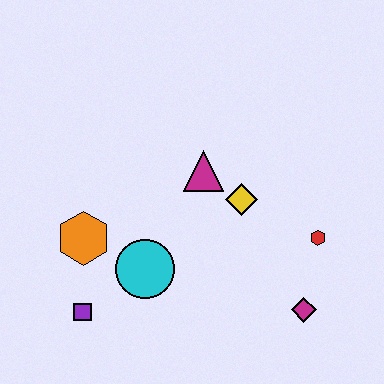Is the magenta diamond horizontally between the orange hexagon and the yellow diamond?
No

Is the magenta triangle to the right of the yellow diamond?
No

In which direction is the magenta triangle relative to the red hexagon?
The magenta triangle is to the left of the red hexagon.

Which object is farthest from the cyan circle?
The red hexagon is farthest from the cyan circle.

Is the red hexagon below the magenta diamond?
No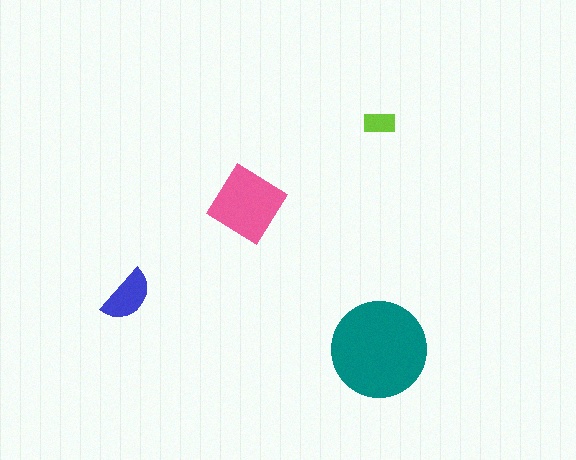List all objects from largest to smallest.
The teal circle, the pink diamond, the blue semicircle, the lime rectangle.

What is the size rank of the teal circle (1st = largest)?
1st.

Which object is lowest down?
The teal circle is bottommost.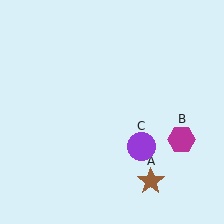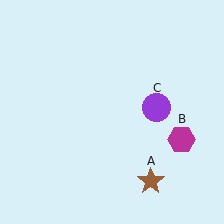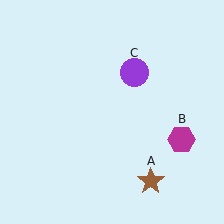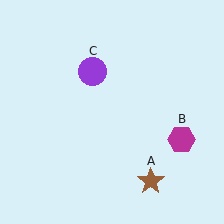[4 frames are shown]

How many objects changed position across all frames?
1 object changed position: purple circle (object C).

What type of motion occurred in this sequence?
The purple circle (object C) rotated counterclockwise around the center of the scene.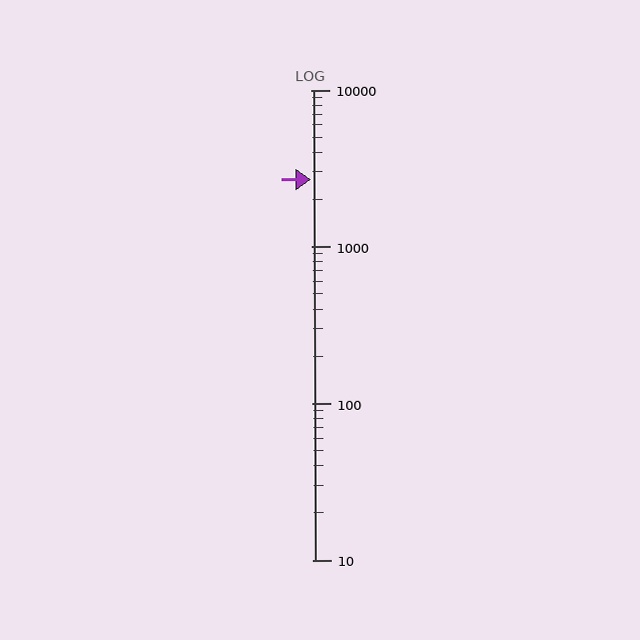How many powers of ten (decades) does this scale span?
The scale spans 3 decades, from 10 to 10000.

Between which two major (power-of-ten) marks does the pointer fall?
The pointer is between 1000 and 10000.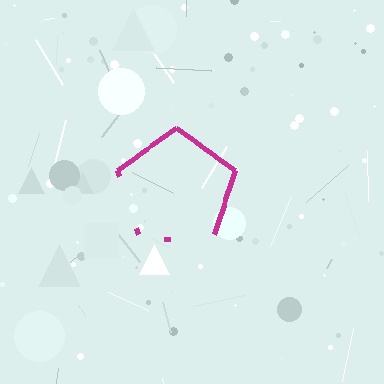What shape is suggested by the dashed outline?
The dashed outline suggests a pentagon.